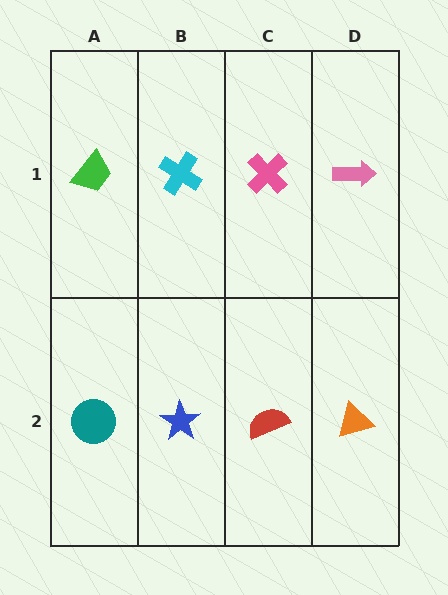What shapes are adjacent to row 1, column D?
An orange triangle (row 2, column D), a pink cross (row 1, column C).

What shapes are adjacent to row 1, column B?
A blue star (row 2, column B), a green trapezoid (row 1, column A), a pink cross (row 1, column C).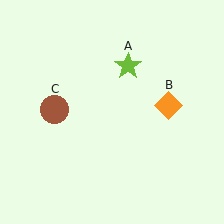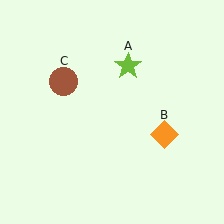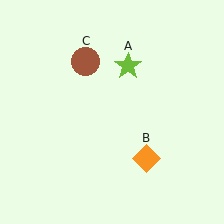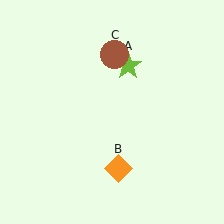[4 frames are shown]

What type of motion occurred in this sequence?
The orange diamond (object B), brown circle (object C) rotated clockwise around the center of the scene.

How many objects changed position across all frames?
2 objects changed position: orange diamond (object B), brown circle (object C).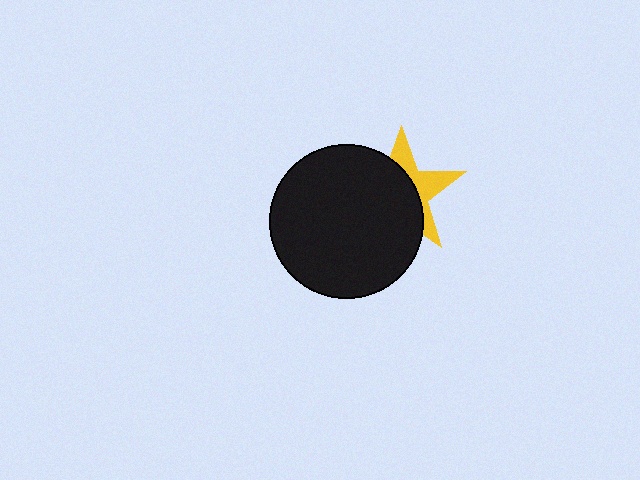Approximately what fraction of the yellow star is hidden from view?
Roughly 63% of the yellow star is hidden behind the black circle.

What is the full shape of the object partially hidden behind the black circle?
The partially hidden object is a yellow star.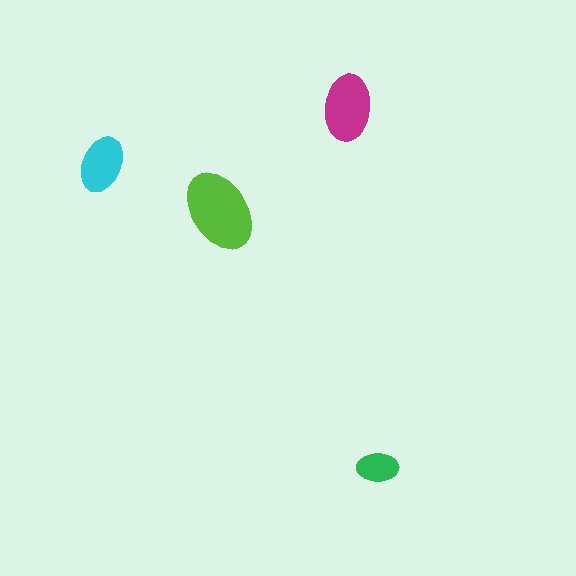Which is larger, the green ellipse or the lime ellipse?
The lime one.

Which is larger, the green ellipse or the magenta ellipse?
The magenta one.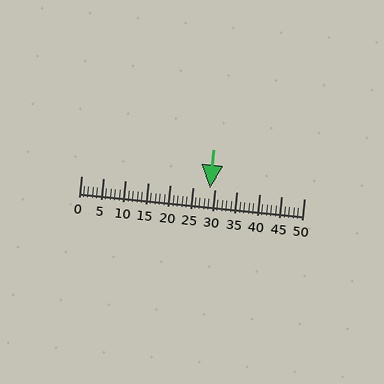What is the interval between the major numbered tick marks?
The major tick marks are spaced 5 units apart.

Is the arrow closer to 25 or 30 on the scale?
The arrow is closer to 30.